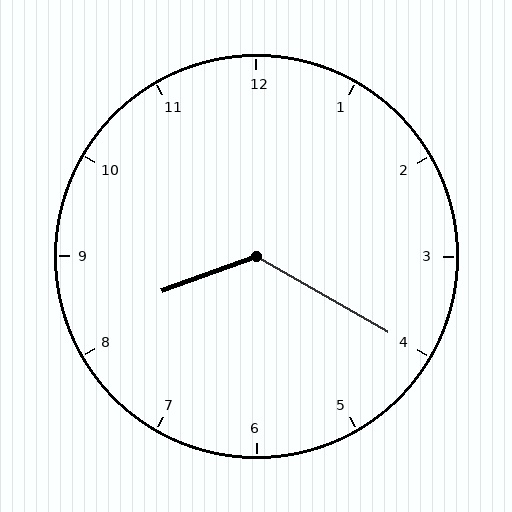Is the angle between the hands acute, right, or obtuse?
It is obtuse.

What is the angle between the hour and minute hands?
Approximately 130 degrees.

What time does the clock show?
8:20.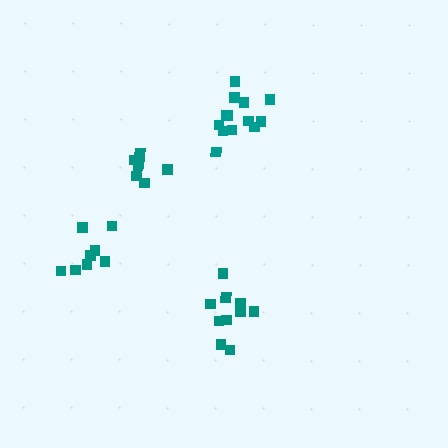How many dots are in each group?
Group 1: 10 dots, Group 2: 8 dots, Group 3: 13 dots, Group 4: 10 dots (41 total).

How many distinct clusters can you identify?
There are 4 distinct clusters.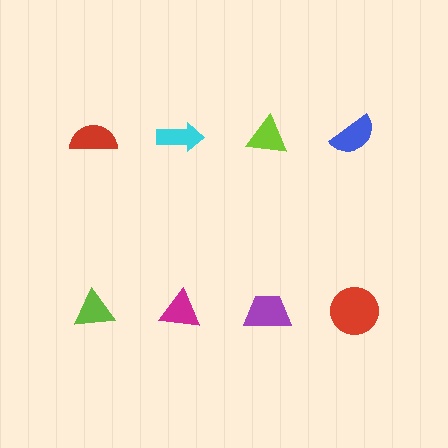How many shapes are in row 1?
4 shapes.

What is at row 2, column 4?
A red circle.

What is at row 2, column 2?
A magenta triangle.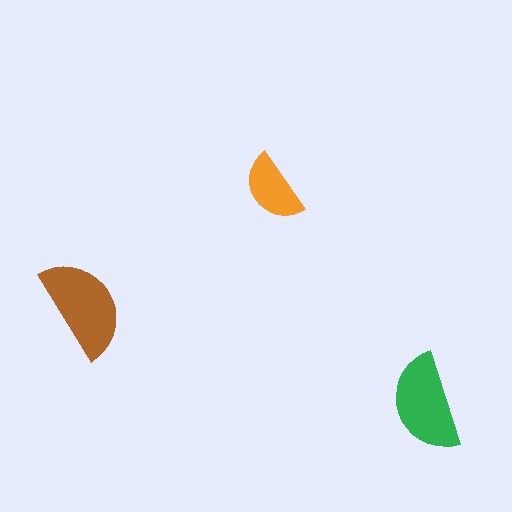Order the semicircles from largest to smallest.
the brown one, the green one, the orange one.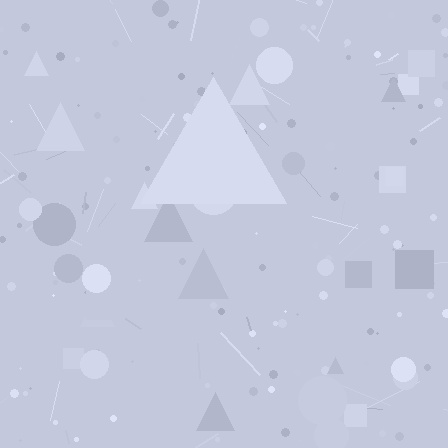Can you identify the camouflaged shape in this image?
The camouflaged shape is a triangle.